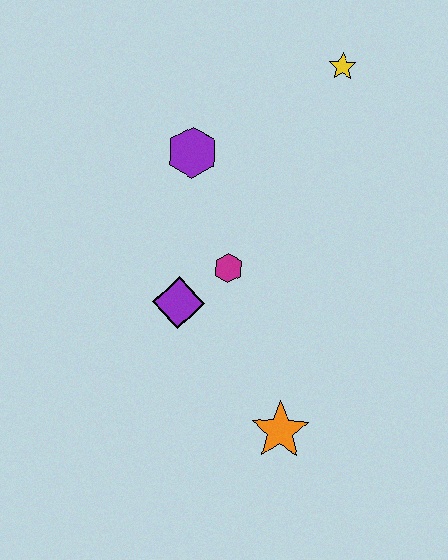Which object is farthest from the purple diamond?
The yellow star is farthest from the purple diamond.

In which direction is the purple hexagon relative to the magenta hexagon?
The purple hexagon is above the magenta hexagon.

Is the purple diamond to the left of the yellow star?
Yes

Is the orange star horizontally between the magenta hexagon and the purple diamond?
No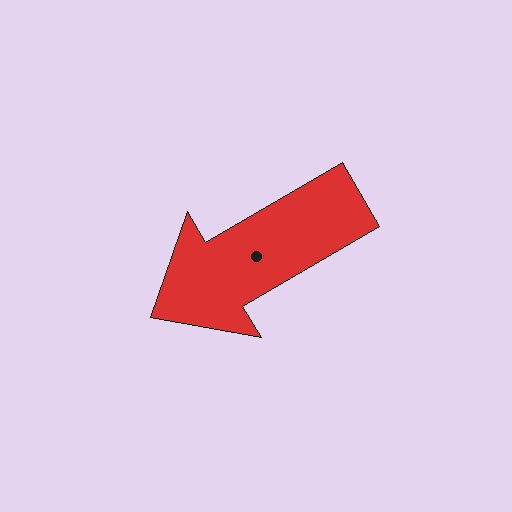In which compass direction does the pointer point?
Southwest.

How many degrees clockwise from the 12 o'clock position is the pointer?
Approximately 240 degrees.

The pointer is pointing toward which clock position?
Roughly 8 o'clock.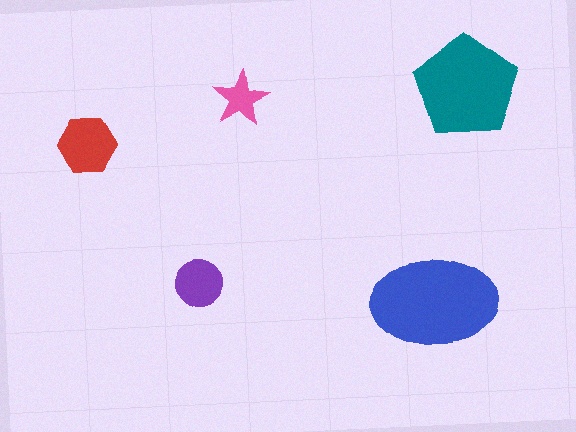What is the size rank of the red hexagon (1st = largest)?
3rd.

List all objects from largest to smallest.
The blue ellipse, the teal pentagon, the red hexagon, the purple circle, the pink star.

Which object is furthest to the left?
The red hexagon is leftmost.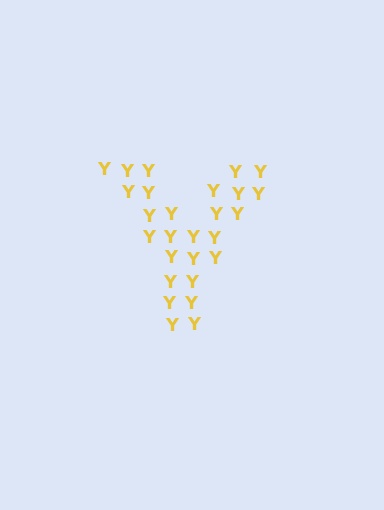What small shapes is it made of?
It is made of small letter Y's.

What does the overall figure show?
The overall figure shows the letter Y.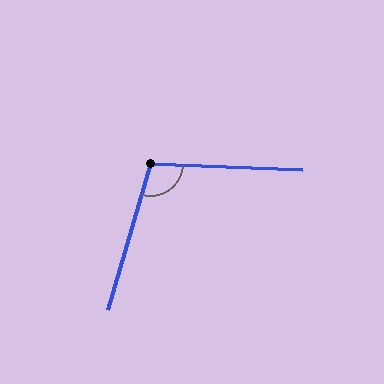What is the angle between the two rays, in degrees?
Approximately 104 degrees.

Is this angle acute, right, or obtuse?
It is obtuse.